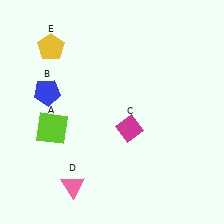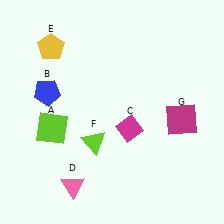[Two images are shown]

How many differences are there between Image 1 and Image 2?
There are 2 differences between the two images.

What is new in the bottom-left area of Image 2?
A lime triangle (F) was added in the bottom-left area of Image 2.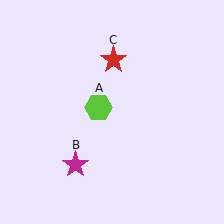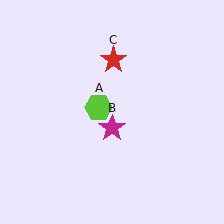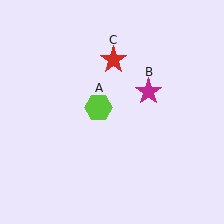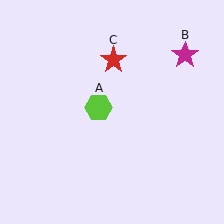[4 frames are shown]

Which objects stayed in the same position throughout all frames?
Lime hexagon (object A) and red star (object C) remained stationary.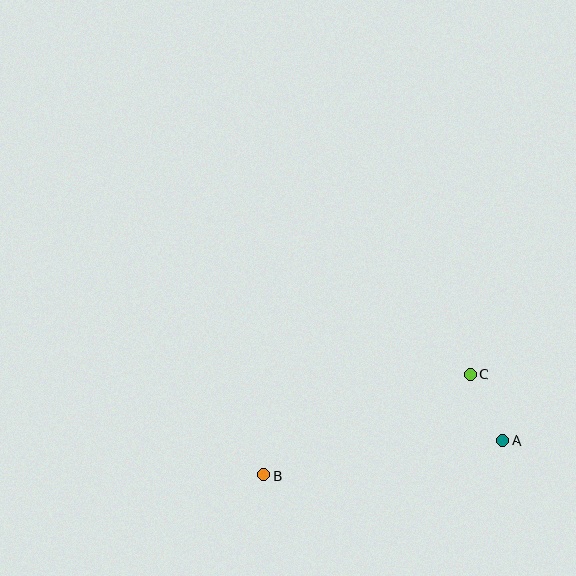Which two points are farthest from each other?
Points A and B are farthest from each other.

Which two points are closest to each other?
Points A and C are closest to each other.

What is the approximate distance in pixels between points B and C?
The distance between B and C is approximately 230 pixels.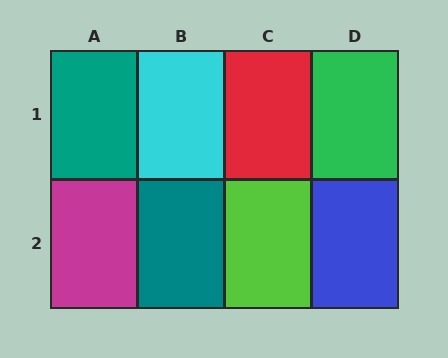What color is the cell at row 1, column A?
Teal.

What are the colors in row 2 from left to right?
Magenta, teal, lime, blue.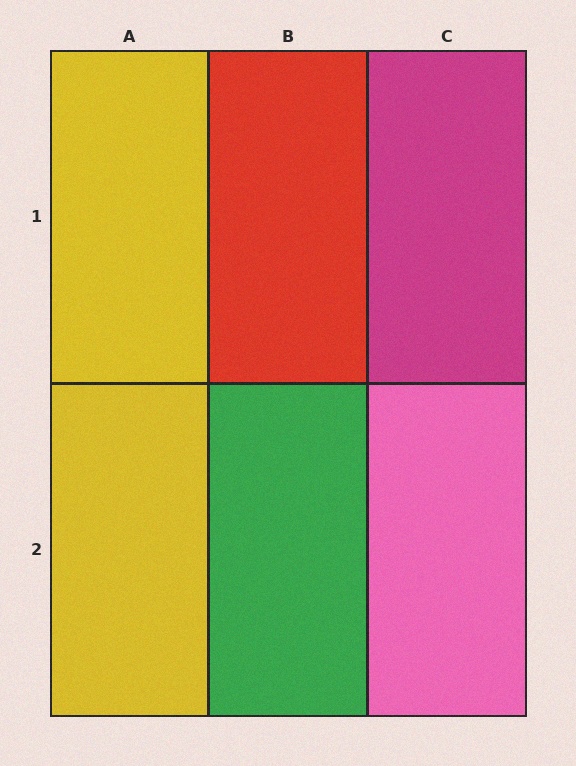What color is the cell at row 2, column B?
Green.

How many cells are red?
1 cell is red.